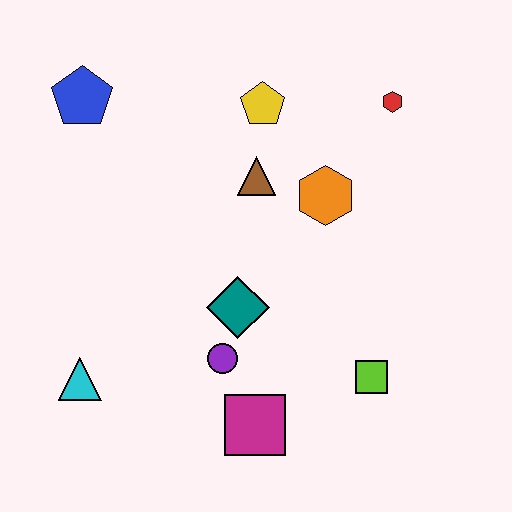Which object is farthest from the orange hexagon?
The cyan triangle is farthest from the orange hexagon.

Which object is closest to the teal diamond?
The purple circle is closest to the teal diamond.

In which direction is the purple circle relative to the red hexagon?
The purple circle is below the red hexagon.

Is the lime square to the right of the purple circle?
Yes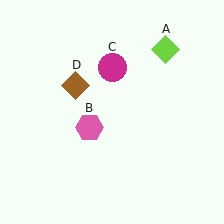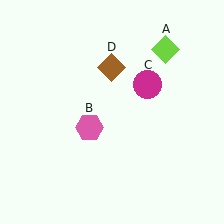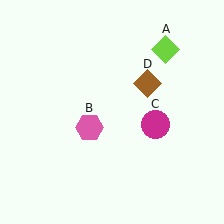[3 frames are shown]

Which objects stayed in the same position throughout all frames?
Lime diamond (object A) and pink hexagon (object B) remained stationary.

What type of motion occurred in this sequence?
The magenta circle (object C), brown diamond (object D) rotated clockwise around the center of the scene.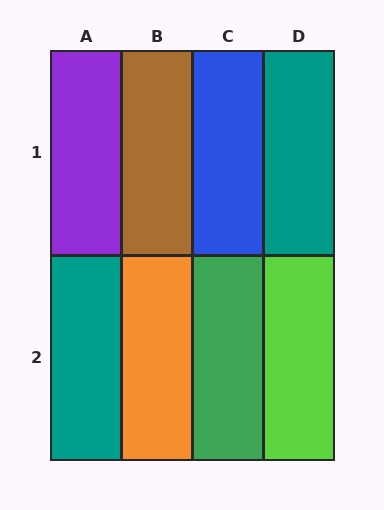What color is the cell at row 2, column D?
Lime.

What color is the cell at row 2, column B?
Orange.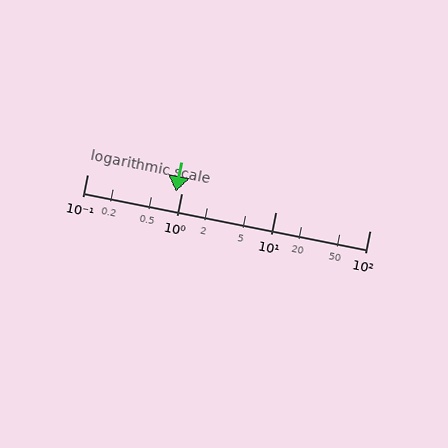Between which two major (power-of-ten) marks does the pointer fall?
The pointer is between 0.1 and 1.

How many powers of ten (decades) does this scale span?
The scale spans 3 decades, from 0.1 to 100.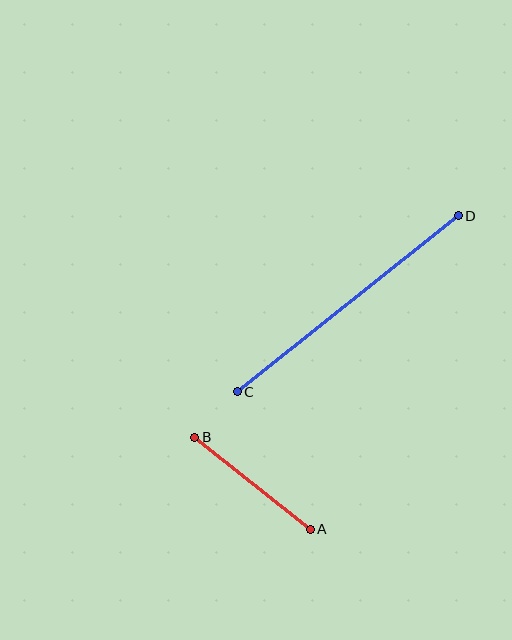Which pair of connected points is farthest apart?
Points C and D are farthest apart.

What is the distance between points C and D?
The distance is approximately 283 pixels.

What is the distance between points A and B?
The distance is approximately 148 pixels.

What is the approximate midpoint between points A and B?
The midpoint is at approximately (253, 483) pixels.